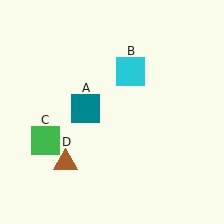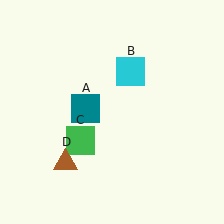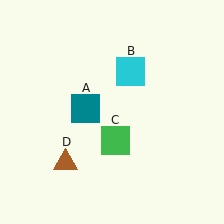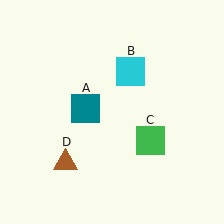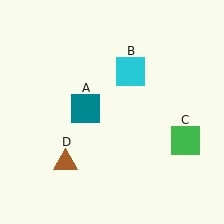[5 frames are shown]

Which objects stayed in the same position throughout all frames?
Teal square (object A) and cyan square (object B) and brown triangle (object D) remained stationary.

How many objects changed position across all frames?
1 object changed position: green square (object C).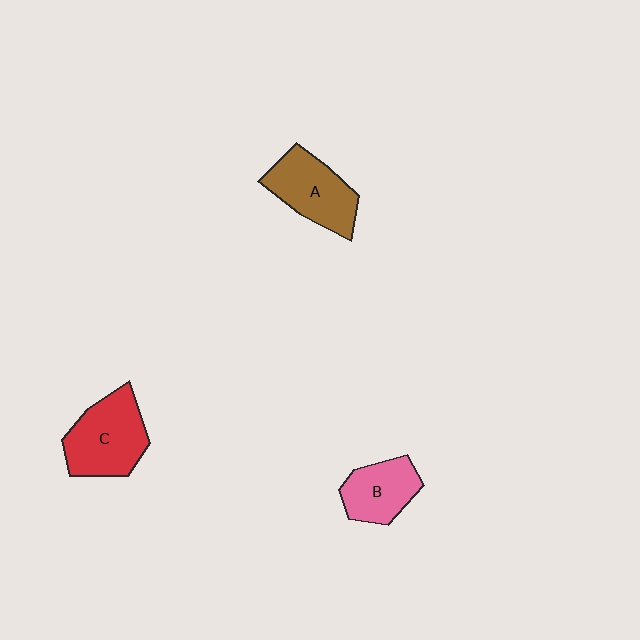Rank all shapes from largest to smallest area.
From largest to smallest: C (red), A (brown), B (pink).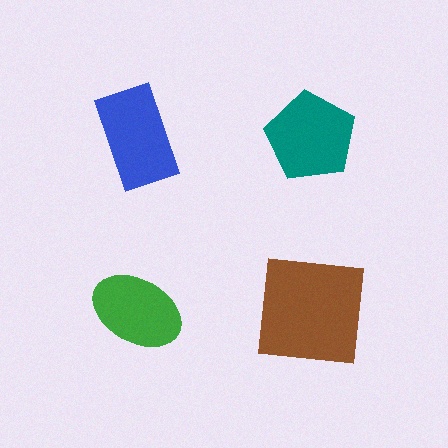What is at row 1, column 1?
A blue rectangle.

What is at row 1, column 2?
A teal pentagon.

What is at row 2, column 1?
A green ellipse.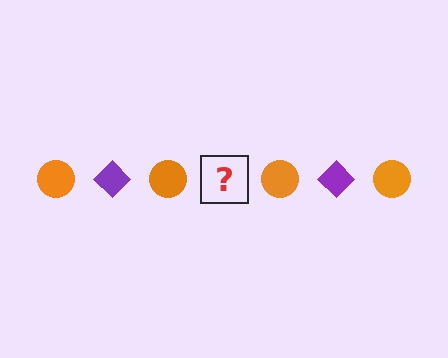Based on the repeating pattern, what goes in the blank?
The blank should be a purple diamond.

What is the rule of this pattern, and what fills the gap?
The rule is that the pattern alternates between orange circle and purple diamond. The gap should be filled with a purple diamond.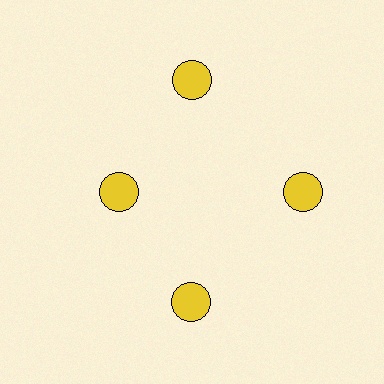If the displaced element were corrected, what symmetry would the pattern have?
It would have 4-fold rotational symmetry — the pattern would map onto itself every 90 degrees.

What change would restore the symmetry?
The symmetry would be restored by moving it outward, back onto the ring so that all 4 circles sit at equal angles and equal distance from the center.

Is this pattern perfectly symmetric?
No. The 4 yellow circles are arranged in a ring, but one element near the 9 o'clock position is pulled inward toward the center, breaking the 4-fold rotational symmetry.